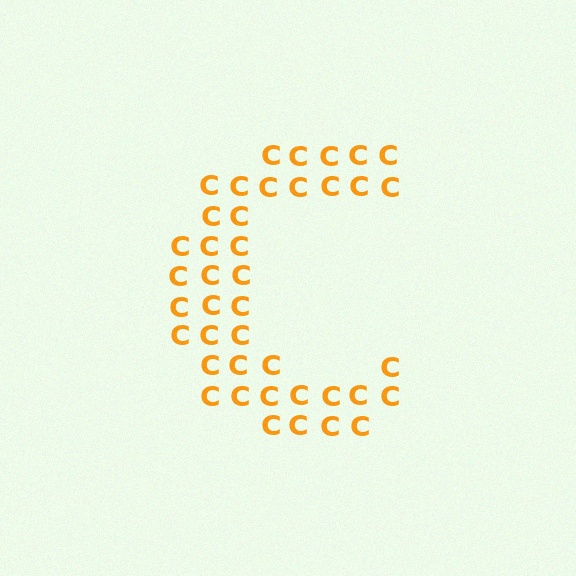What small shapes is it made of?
It is made of small letter C's.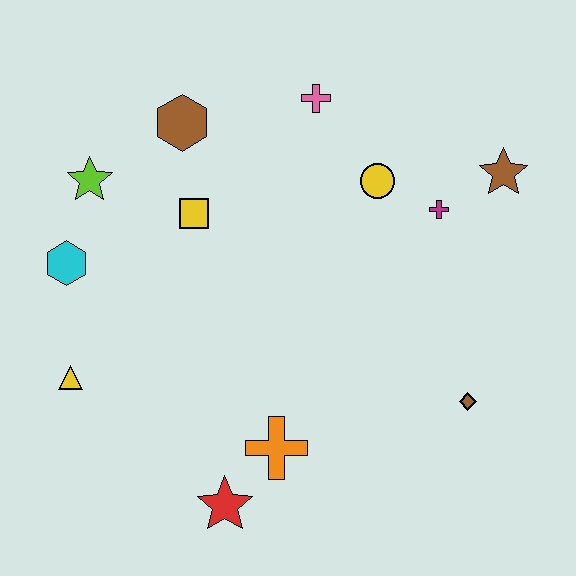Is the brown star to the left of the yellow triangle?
No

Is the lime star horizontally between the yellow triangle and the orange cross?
Yes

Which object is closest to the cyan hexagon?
The lime star is closest to the cyan hexagon.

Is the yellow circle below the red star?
No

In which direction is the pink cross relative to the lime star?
The pink cross is to the right of the lime star.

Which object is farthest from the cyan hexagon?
The brown star is farthest from the cyan hexagon.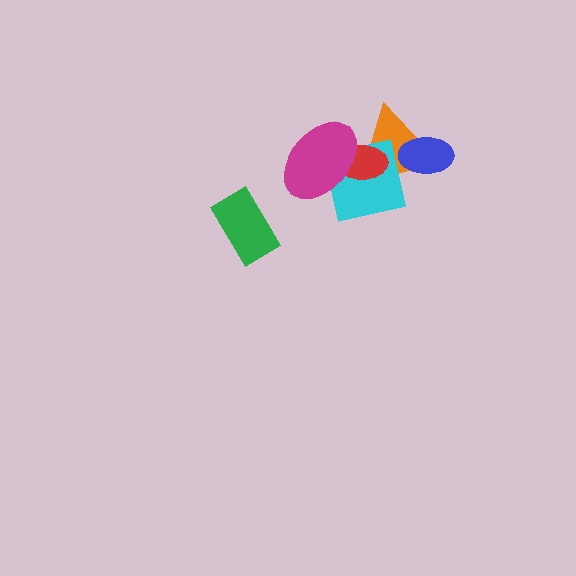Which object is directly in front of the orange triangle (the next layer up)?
The blue ellipse is directly in front of the orange triangle.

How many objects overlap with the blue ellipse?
1 object overlaps with the blue ellipse.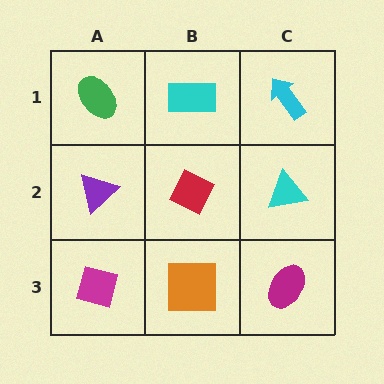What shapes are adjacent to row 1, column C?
A cyan triangle (row 2, column C), a cyan rectangle (row 1, column B).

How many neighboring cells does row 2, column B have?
4.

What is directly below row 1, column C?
A cyan triangle.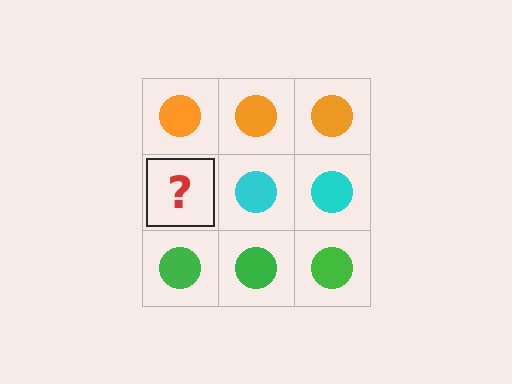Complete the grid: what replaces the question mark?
The question mark should be replaced with a cyan circle.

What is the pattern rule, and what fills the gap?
The rule is that each row has a consistent color. The gap should be filled with a cyan circle.